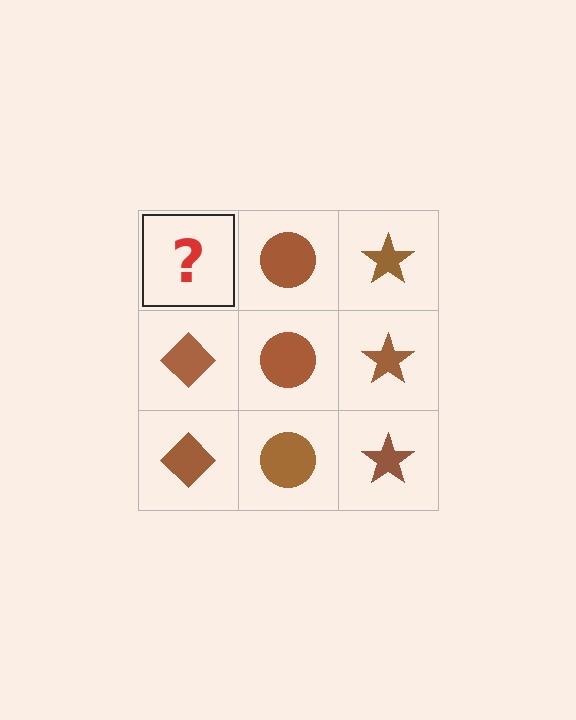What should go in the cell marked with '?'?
The missing cell should contain a brown diamond.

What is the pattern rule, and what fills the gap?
The rule is that each column has a consistent shape. The gap should be filled with a brown diamond.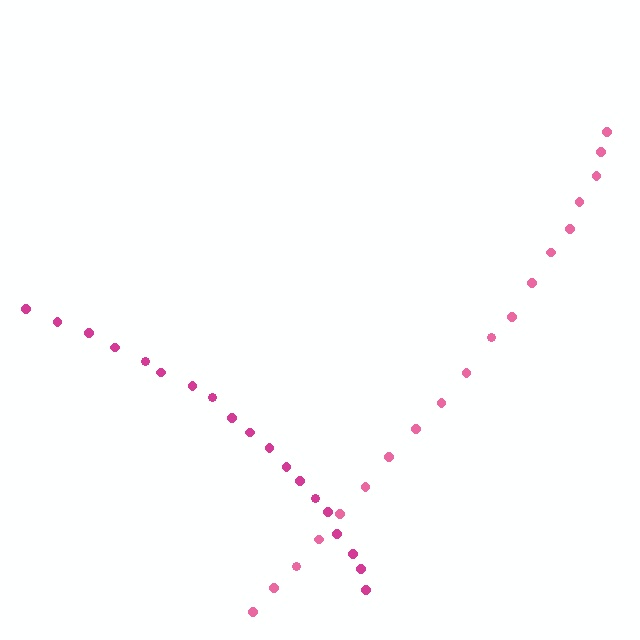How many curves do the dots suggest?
There are 2 distinct paths.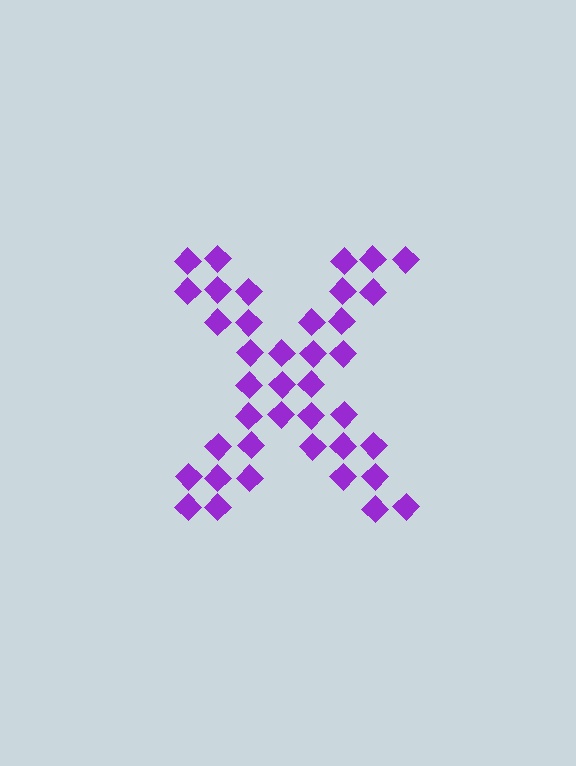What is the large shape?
The large shape is the letter X.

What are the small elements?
The small elements are diamonds.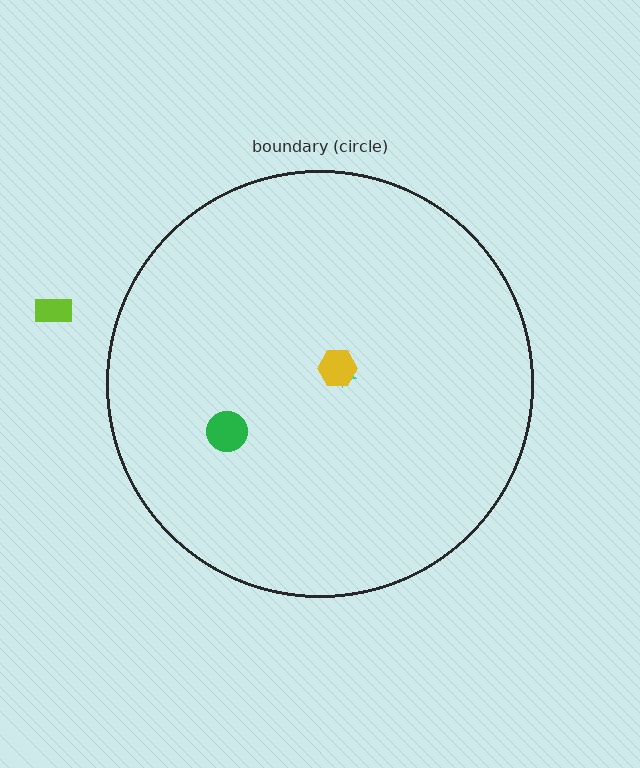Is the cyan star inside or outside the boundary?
Inside.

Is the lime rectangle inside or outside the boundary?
Outside.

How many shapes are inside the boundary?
3 inside, 1 outside.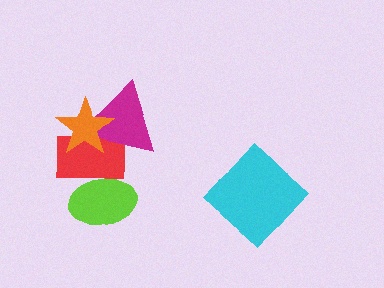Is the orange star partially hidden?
No, no other shape covers it.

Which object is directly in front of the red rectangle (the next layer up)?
The magenta triangle is directly in front of the red rectangle.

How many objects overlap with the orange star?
2 objects overlap with the orange star.